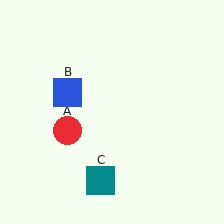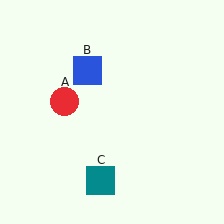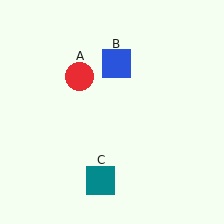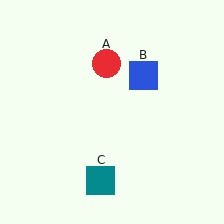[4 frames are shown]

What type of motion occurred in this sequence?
The red circle (object A), blue square (object B) rotated clockwise around the center of the scene.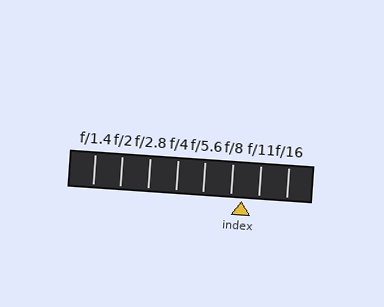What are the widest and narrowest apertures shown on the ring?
The widest aperture shown is f/1.4 and the narrowest is f/16.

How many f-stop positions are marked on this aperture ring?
There are 8 f-stop positions marked.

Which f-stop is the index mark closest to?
The index mark is closest to f/8.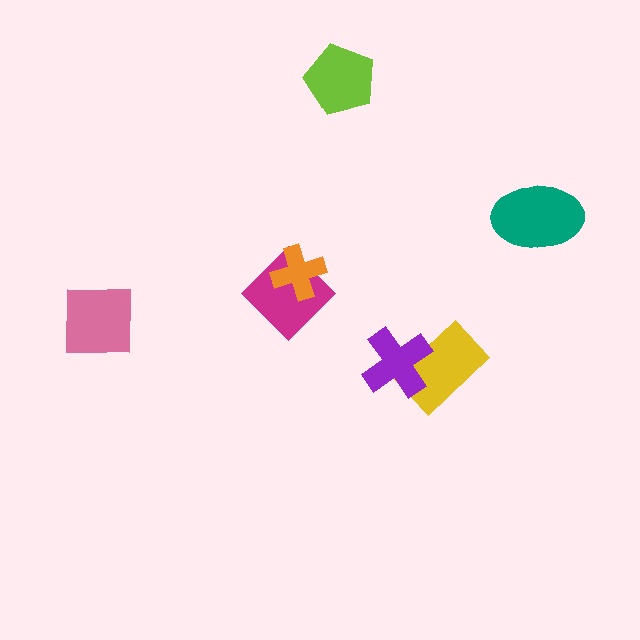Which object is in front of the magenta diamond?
The orange cross is in front of the magenta diamond.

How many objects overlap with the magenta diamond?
1 object overlaps with the magenta diamond.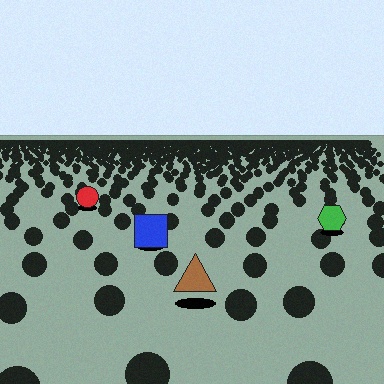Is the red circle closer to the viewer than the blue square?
No. The blue square is closer — you can tell from the texture gradient: the ground texture is coarser near it.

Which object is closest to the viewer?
The brown triangle is closest. The texture marks near it are larger and more spread out.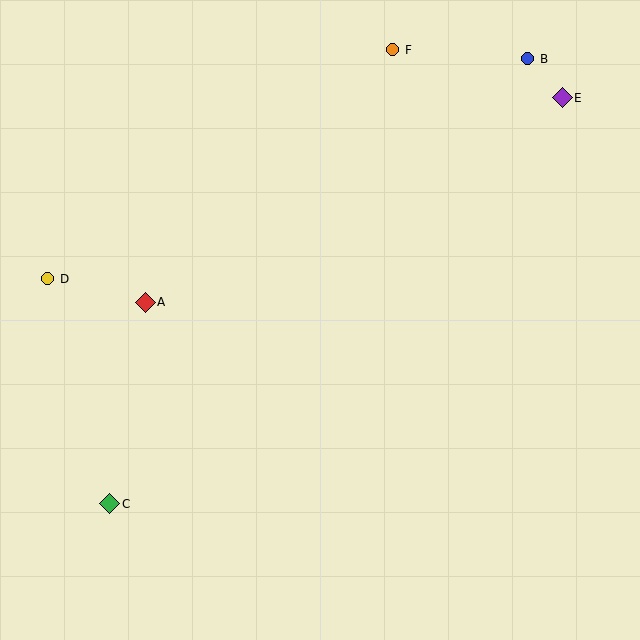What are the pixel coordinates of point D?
Point D is at (48, 279).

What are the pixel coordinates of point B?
Point B is at (528, 59).